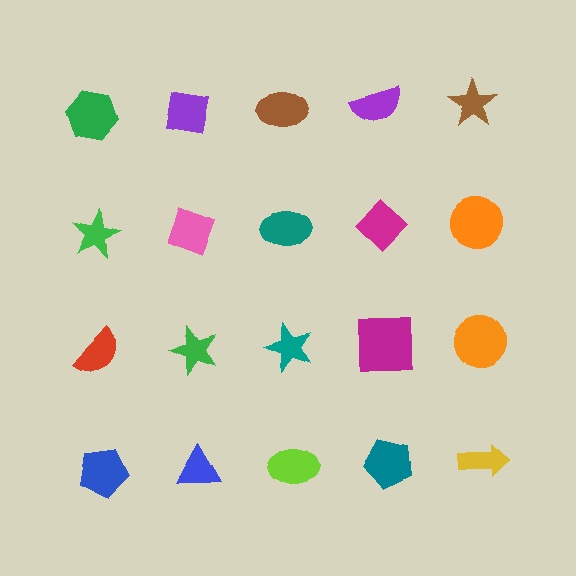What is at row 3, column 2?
A green star.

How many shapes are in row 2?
5 shapes.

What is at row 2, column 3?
A teal ellipse.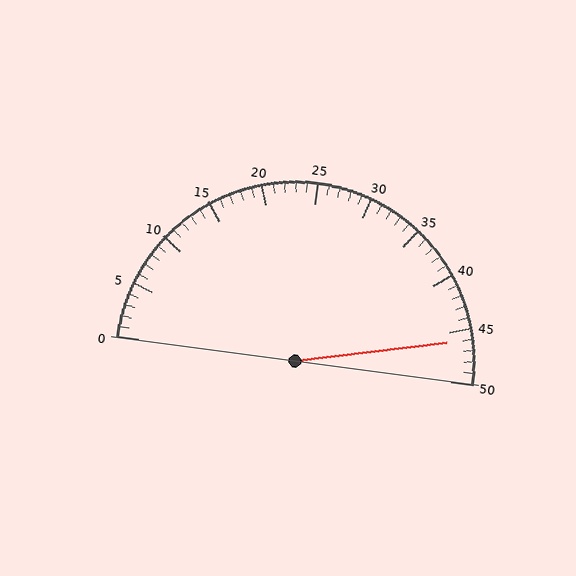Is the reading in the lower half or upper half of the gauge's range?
The reading is in the upper half of the range (0 to 50).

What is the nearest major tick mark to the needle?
The nearest major tick mark is 45.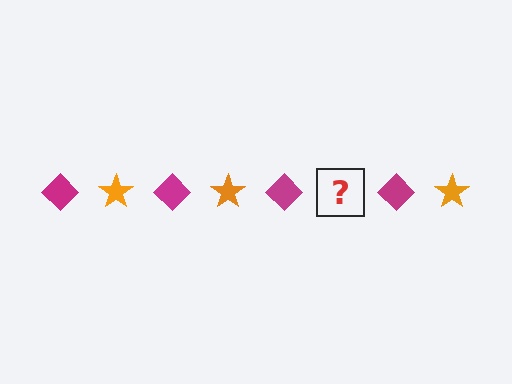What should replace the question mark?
The question mark should be replaced with an orange star.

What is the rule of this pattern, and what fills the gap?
The rule is that the pattern alternates between magenta diamond and orange star. The gap should be filled with an orange star.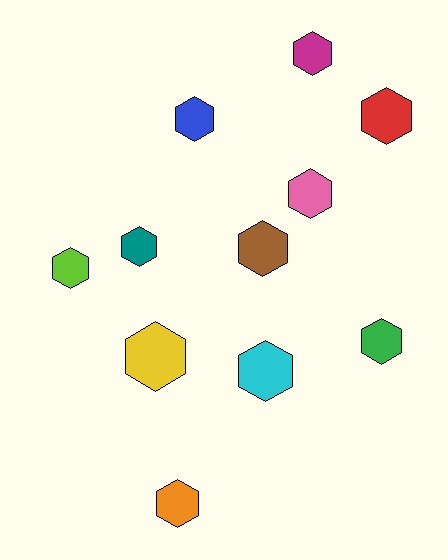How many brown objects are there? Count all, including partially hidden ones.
There is 1 brown object.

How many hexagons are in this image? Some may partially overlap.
There are 11 hexagons.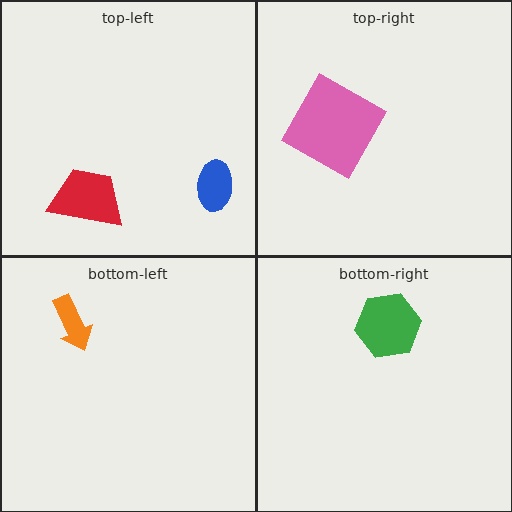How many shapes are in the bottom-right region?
1.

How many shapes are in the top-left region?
2.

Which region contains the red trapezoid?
The top-left region.